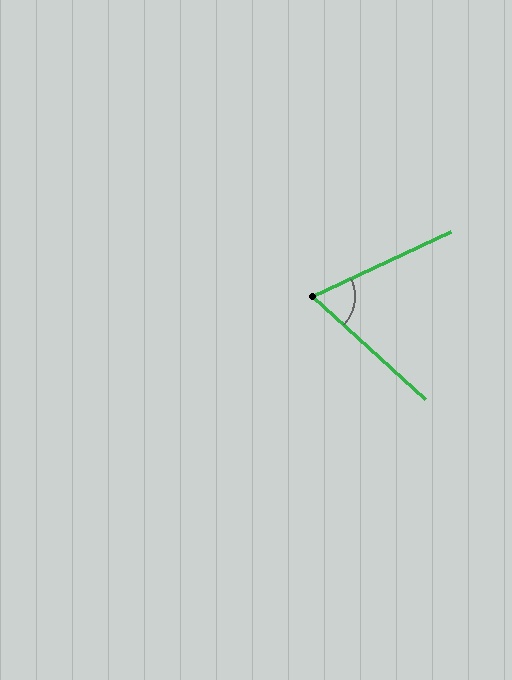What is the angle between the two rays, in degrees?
Approximately 68 degrees.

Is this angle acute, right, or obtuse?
It is acute.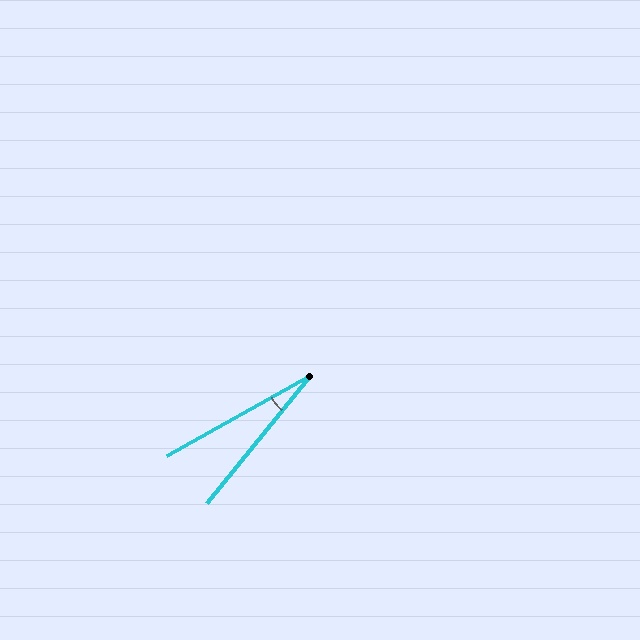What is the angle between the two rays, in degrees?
Approximately 21 degrees.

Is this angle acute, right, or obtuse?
It is acute.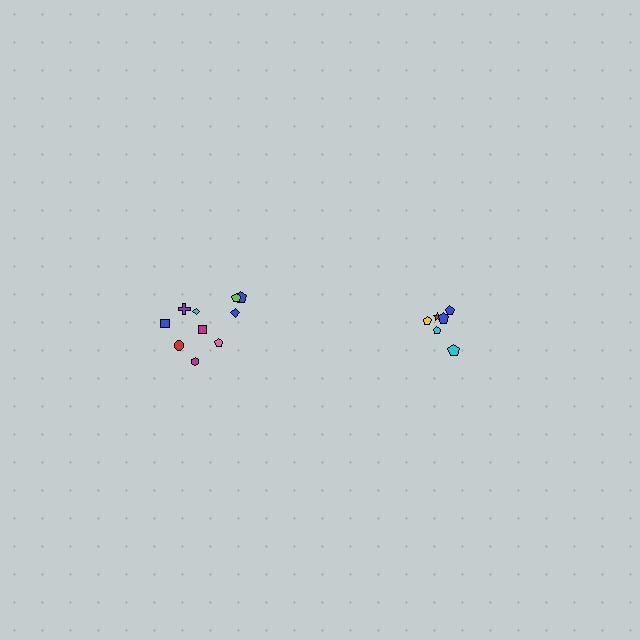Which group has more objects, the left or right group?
The left group.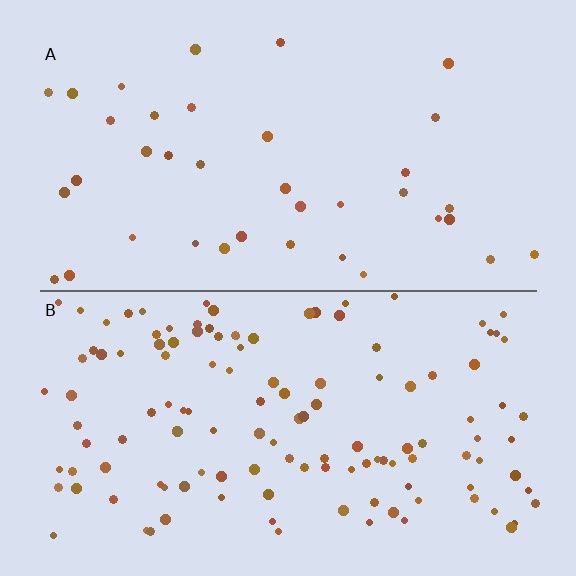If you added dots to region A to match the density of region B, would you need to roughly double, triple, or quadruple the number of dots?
Approximately triple.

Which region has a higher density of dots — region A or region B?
B (the bottom).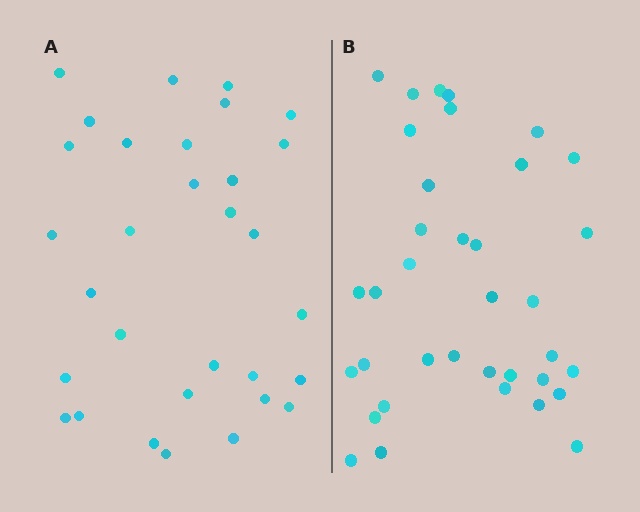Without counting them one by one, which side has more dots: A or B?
Region B (the right region) has more dots.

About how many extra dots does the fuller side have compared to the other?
Region B has about 5 more dots than region A.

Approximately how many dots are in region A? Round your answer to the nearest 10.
About 30 dots. (The exact count is 31, which rounds to 30.)